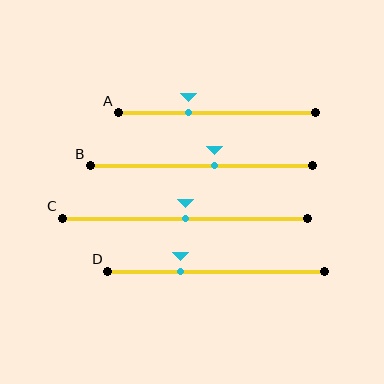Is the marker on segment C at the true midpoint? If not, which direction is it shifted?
Yes, the marker on segment C is at the true midpoint.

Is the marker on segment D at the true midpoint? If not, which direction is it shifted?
No, the marker on segment D is shifted to the left by about 16% of the segment length.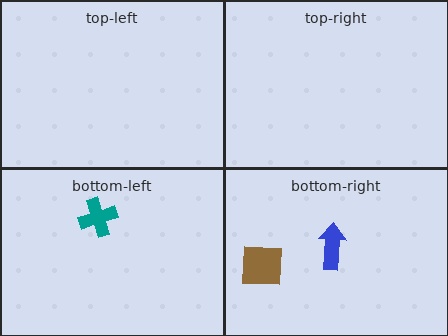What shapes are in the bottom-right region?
The brown square, the blue arrow.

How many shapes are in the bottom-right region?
2.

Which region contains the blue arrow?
The bottom-right region.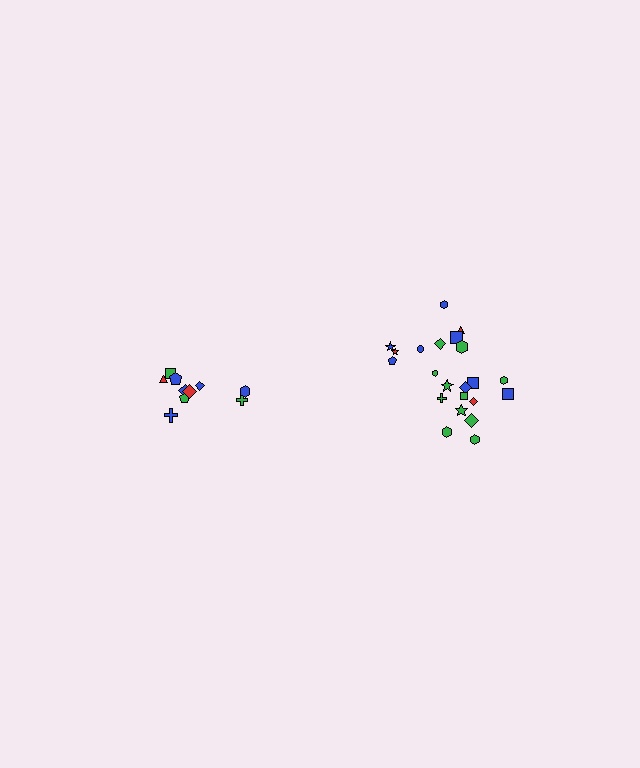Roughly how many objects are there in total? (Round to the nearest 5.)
Roughly 30 objects in total.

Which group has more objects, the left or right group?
The right group.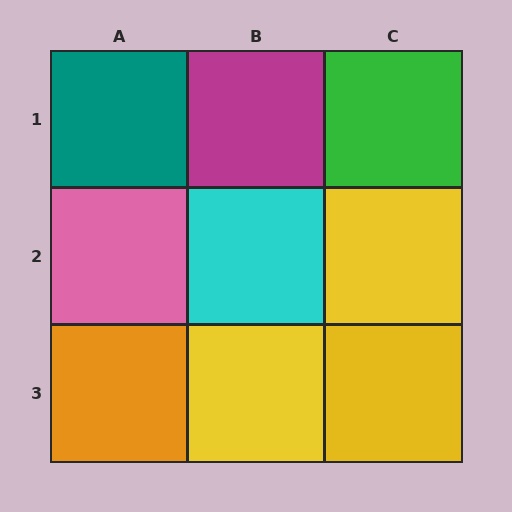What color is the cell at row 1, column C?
Green.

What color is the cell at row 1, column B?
Magenta.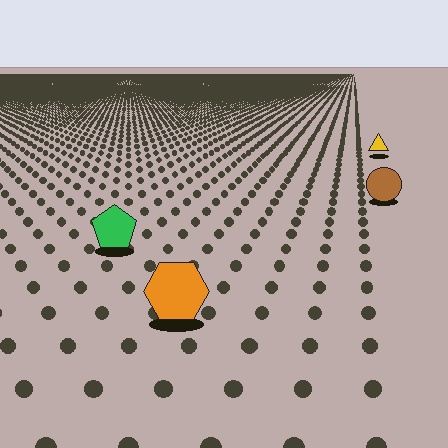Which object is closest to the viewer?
The orange hexagon is closest. The texture marks near it are larger and more spread out.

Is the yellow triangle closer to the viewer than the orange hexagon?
No. The orange hexagon is closer — you can tell from the texture gradient: the ground texture is coarser near it.